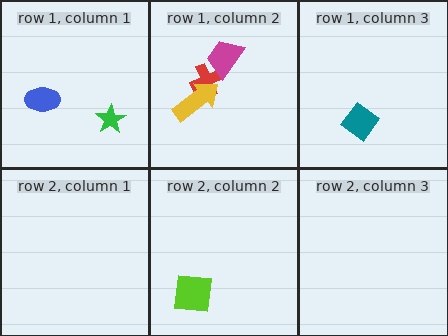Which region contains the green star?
The row 1, column 1 region.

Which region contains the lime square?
The row 2, column 2 region.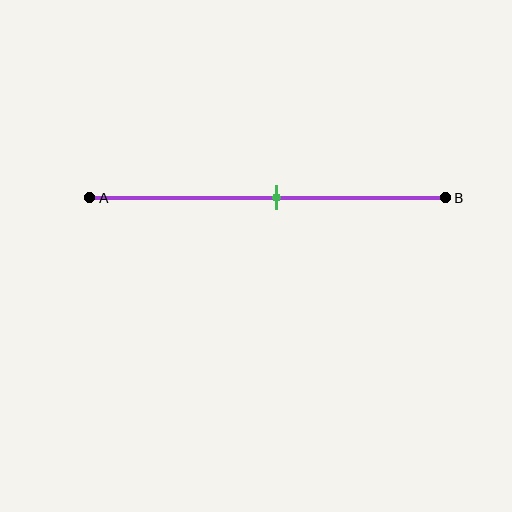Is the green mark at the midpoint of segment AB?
Yes, the mark is approximately at the midpoint.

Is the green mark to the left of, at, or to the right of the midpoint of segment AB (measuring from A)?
The green mark is approximately at the midpoint of segment AB.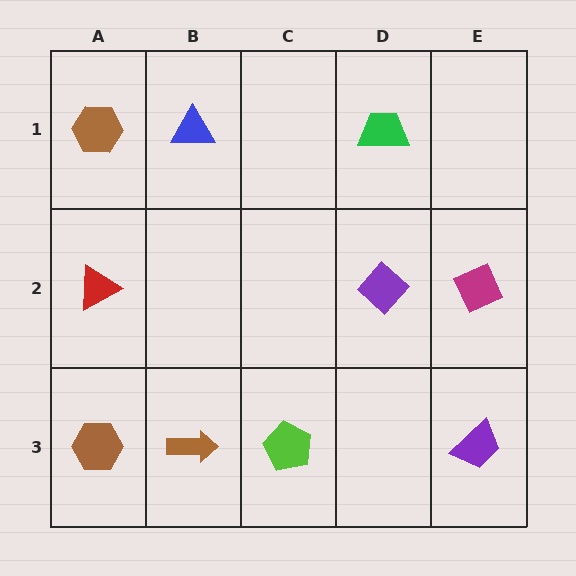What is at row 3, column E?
A purple trapezoid.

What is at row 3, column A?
A brown hexagon.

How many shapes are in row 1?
3 shapes.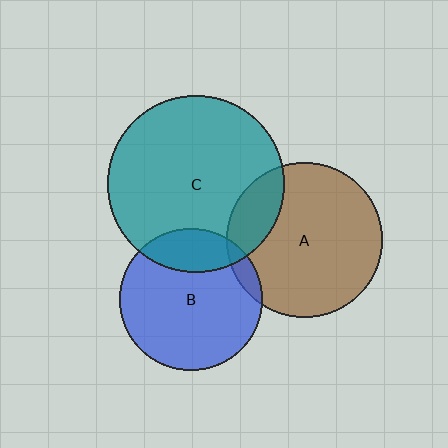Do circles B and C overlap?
Yes.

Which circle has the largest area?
Circle C (teal).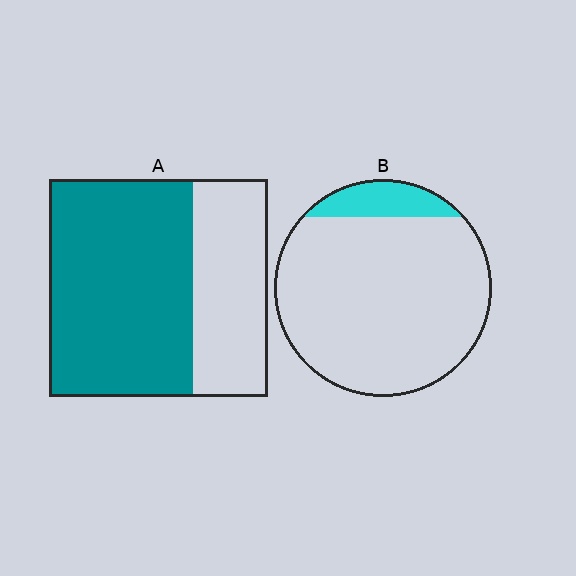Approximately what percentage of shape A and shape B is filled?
A is approximately 65% and B is approximately 10%.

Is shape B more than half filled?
No.